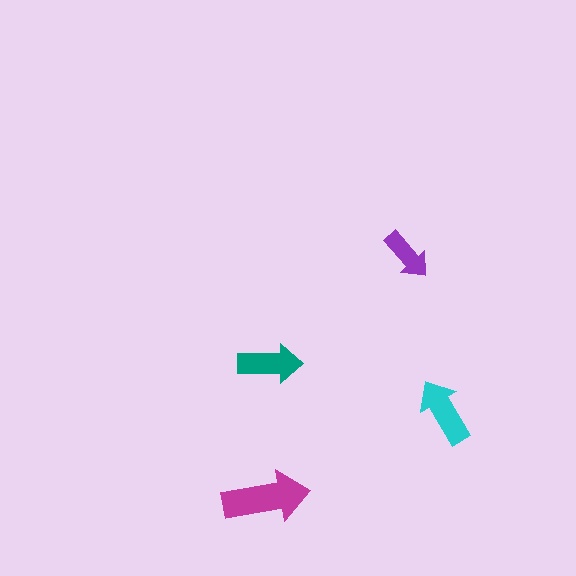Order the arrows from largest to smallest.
the magenta one, the cyan one, the teal one, the purple one.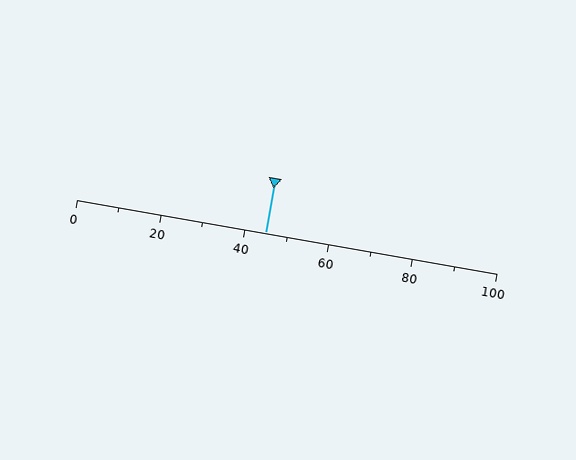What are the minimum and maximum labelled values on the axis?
The axis runs from 0 to 100.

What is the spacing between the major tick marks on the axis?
The major ticks are spaced 20 apart.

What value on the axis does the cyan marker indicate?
The marker indicates approximately 45.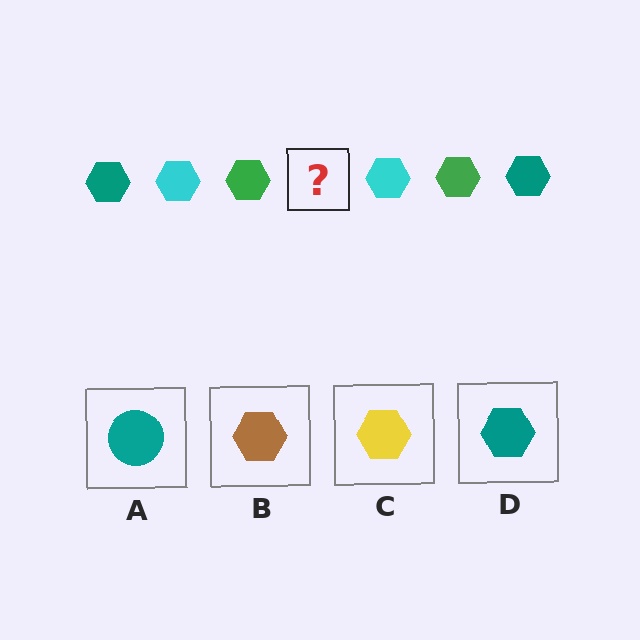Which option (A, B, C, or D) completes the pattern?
D.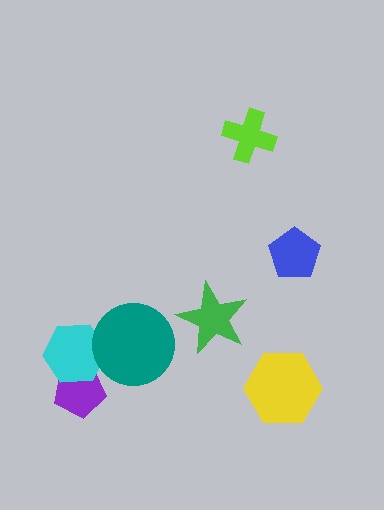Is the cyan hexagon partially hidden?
Yes, it is partially covered by another shape.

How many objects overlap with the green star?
0 objects overlap with the green star.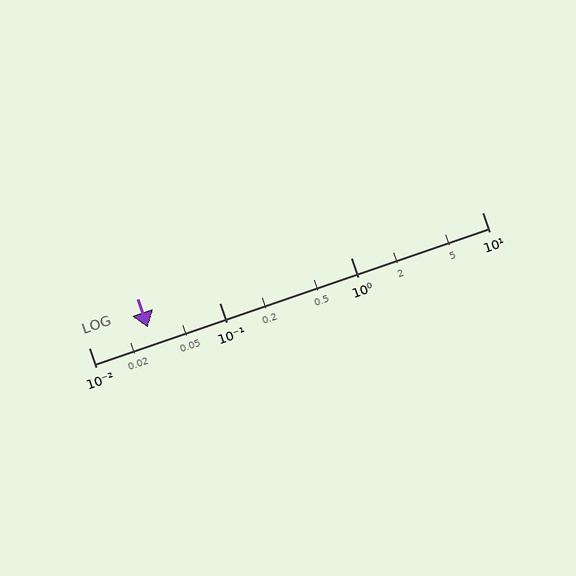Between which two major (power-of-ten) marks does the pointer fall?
The pointer is between 0.01 and 0.1.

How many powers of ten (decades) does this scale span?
The scale spans 3 decades, from 0.01 to 10.